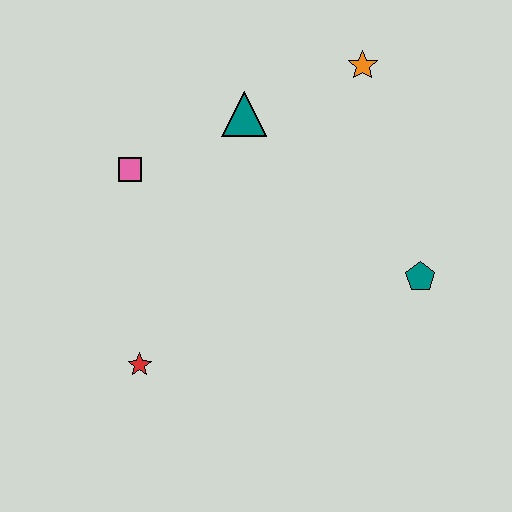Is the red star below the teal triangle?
Yes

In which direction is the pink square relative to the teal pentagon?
The pink square is to the left of the teal pentagon.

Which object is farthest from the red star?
The orange star is farthest from the red star.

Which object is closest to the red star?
The pink square is closest to the red star.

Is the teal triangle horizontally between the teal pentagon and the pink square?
Yes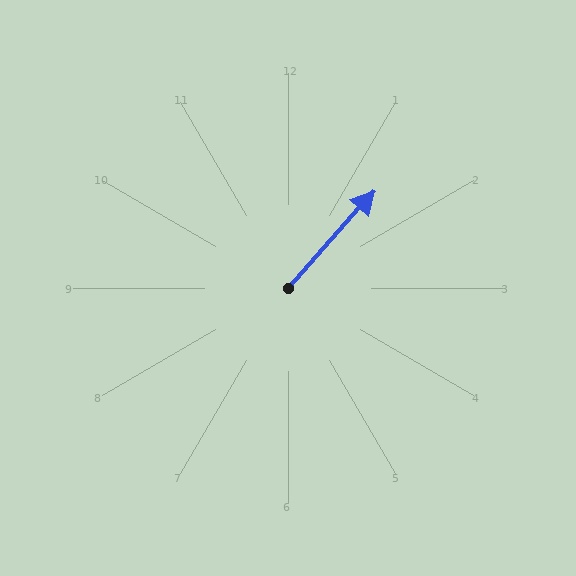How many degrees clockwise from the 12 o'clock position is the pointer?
Approximately 42 degrees.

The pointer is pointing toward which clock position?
Roughly 1 o'clock.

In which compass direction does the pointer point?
Northeast.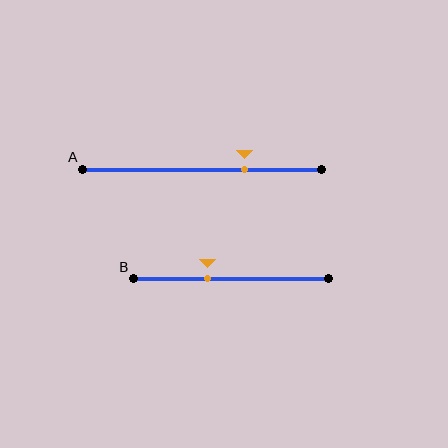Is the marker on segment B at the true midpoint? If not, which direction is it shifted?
No, the marker on segment B is shifted to the left by about 12% of the segment length.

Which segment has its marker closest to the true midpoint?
Segment B has its marker closest to the true midpoint.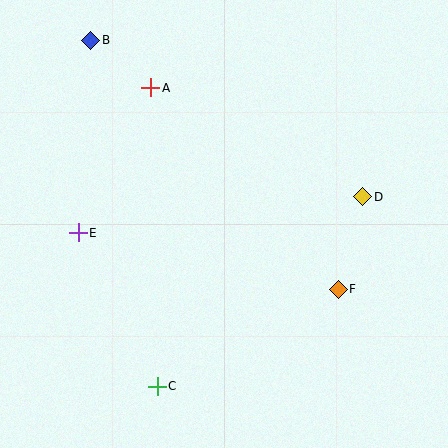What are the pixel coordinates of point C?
Point C is at (157, 386).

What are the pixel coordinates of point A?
Point A is at (151, 88).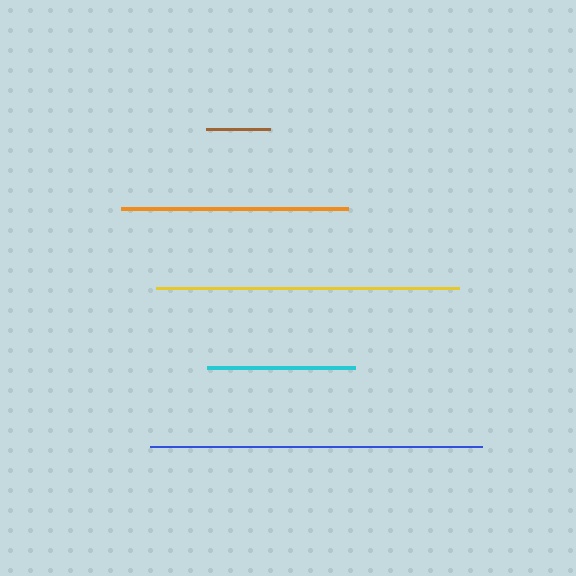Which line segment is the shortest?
The brown line is the shortest at approximately 64 pixels.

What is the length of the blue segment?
The blue segment is approximately 332 pixels long.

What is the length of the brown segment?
The brown segment is approximately 64 pixels long.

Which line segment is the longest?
The blue line is the longest at approximately 332 pixels.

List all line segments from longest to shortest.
From longest to shortest: blue, yellow, orange, cyan, brown.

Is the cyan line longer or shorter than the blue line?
The blue line is longer than the cyan line.